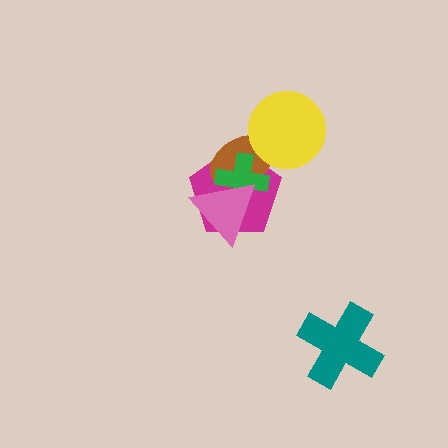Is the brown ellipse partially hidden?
Yes, it is partially covered by another shape.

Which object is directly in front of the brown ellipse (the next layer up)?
The green cross is directly in front of the brown ellipse.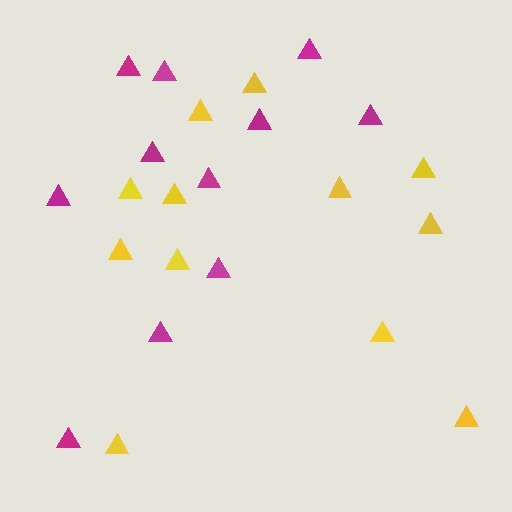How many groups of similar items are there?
There are 2 groups: one group of yellow triangles (12) and one group of magenta triangles (11).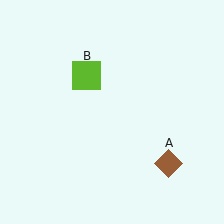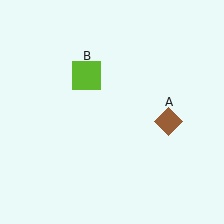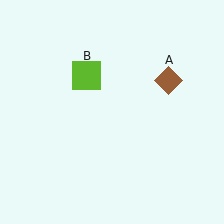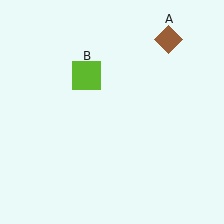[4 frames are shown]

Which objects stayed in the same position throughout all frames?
Lime square (object B) remained stationary.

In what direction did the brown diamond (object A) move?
The brown diamond (object A) moved up.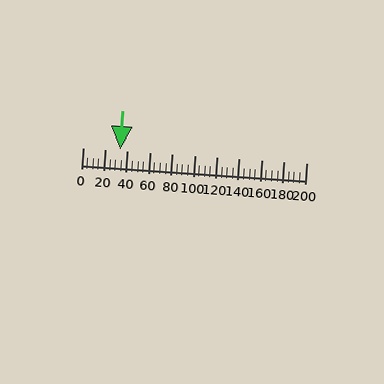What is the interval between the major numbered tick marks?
The major tick marks are spaced 20 units apart.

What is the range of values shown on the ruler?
The ruler shows values from 0 to 200.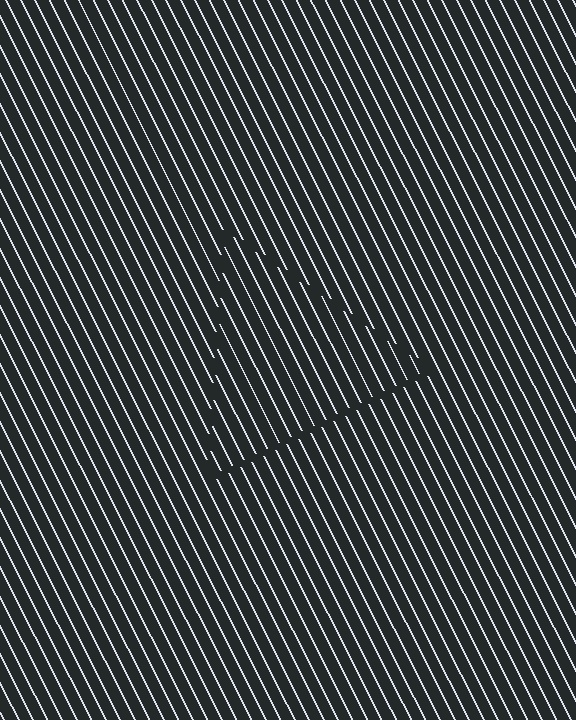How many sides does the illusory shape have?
3 sides — the line-ends trace a triangle.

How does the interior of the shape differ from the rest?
The interior of the shape contains the same grating, shifted by half a period — the contour is defined by the phase discontinuity where line-ends from the inner and outer gratings abut.